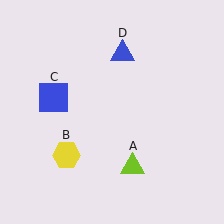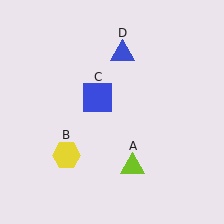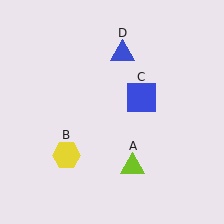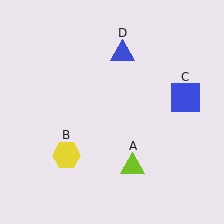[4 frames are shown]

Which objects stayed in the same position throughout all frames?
Lime triangle (object A) and yellow hexagon (object B) and blue triangle (object D) remained stationary.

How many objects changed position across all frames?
1 object changed position: blue square (object C).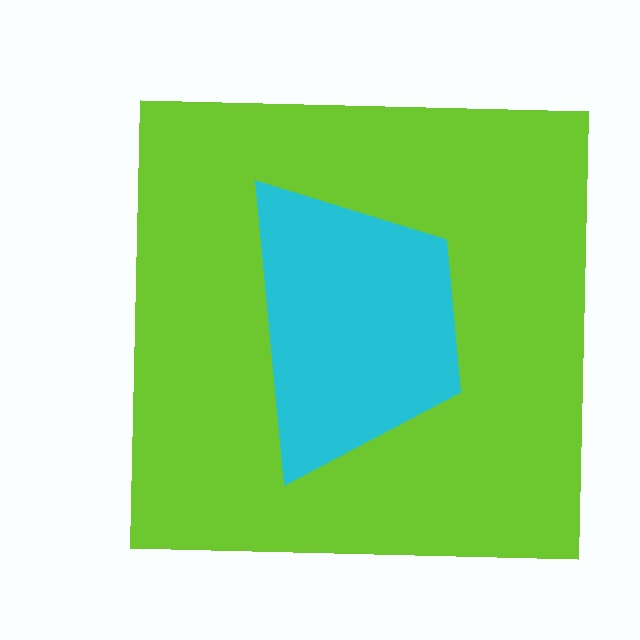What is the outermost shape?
The lime square.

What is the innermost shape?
The cyan trapezoid.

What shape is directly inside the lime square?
The cyan trapezoid.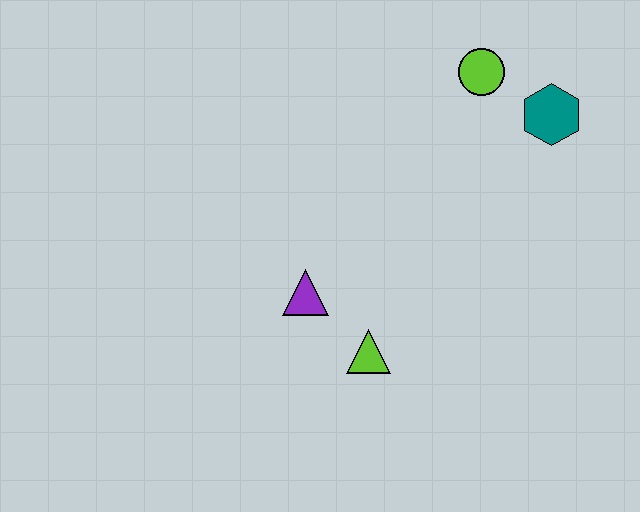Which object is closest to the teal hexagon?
The lime circle is closest to the teal hexagon.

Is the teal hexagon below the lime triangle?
No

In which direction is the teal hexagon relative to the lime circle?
The teal hexagon is to the right of the lime circle.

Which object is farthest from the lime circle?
The lime triangle is farthest from the lime circle.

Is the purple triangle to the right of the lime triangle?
No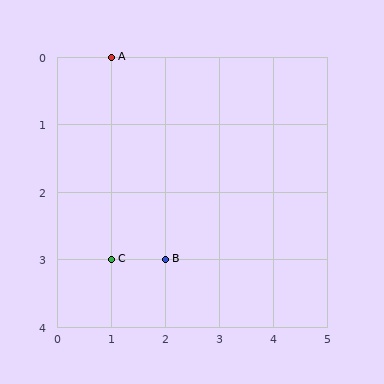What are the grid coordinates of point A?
Point A is at grid coordinates (1, 0).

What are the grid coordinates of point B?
Point B is at grid coordinates (2, 3).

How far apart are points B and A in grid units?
Points B and A are 1 column and 3 rows apart (about 3.2 grid units diagonally).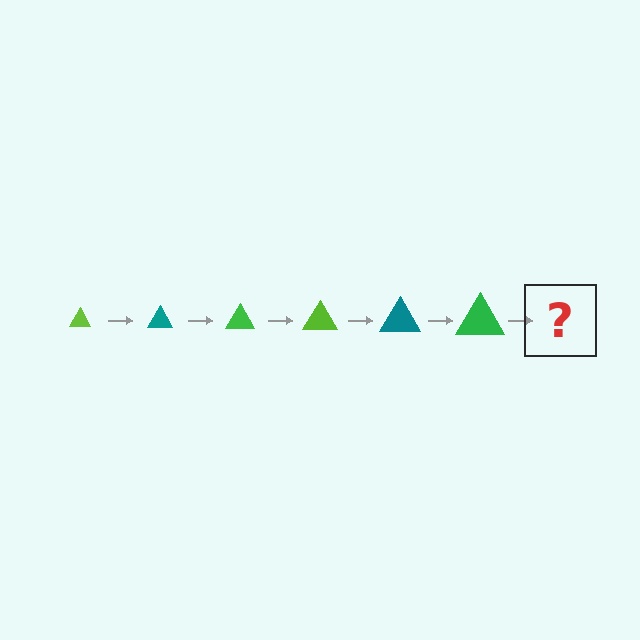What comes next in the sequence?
The next element should be a lime triangle, larger than the previous one.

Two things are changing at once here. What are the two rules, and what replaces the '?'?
The two rules are that the triangle grows larger each step and the color cycles through lime, teal, and green. The '?' should be a lime triangle, larger than the previous one.